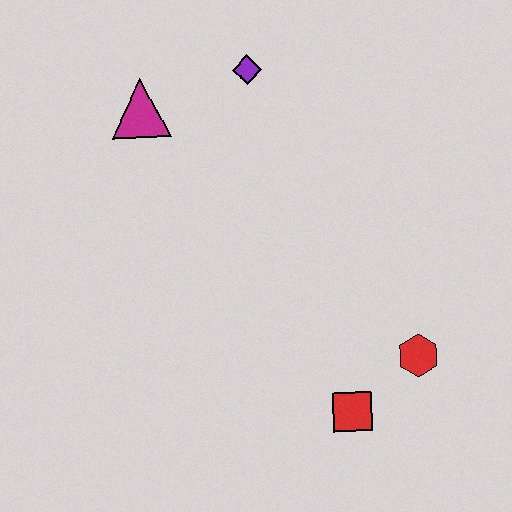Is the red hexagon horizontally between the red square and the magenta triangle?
No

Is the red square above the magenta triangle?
No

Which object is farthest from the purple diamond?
The red square is farthest from the purple diamond.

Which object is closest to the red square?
The red hexagon is closest to the red square.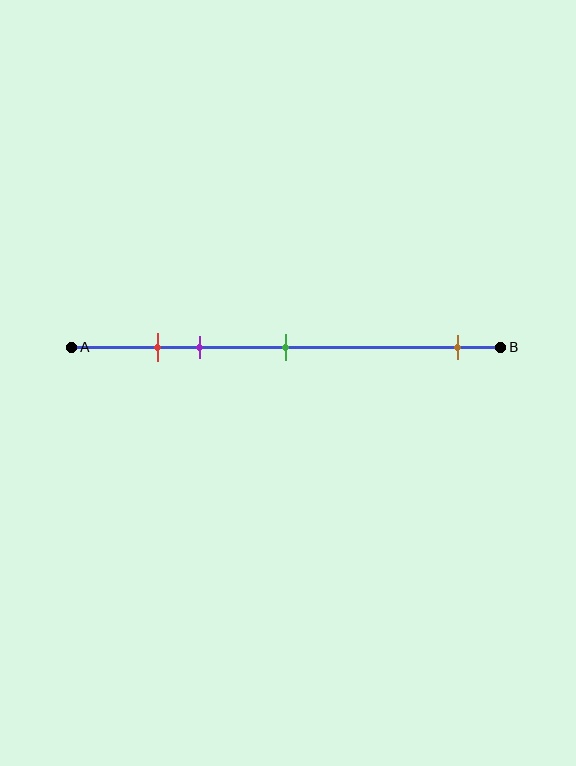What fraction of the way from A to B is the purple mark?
The purple mark is approximately 30% (0.3) of the way from A to B.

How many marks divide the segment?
There are 4 marks dividing the segment.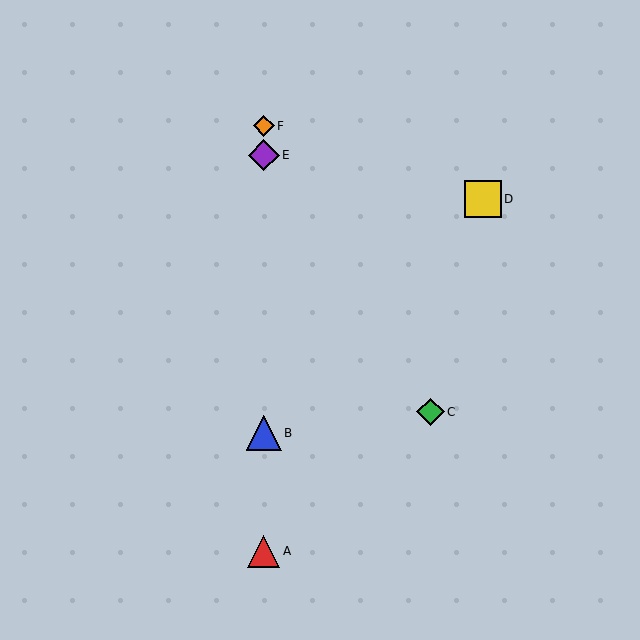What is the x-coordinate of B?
Object B is at x≈264.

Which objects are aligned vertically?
Objects A, B, E, F are aligned vertically.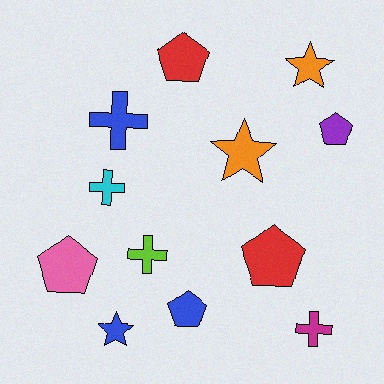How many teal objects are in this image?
There are no teal objects.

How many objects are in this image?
There are 12 objects.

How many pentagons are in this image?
There are 5 pentagons.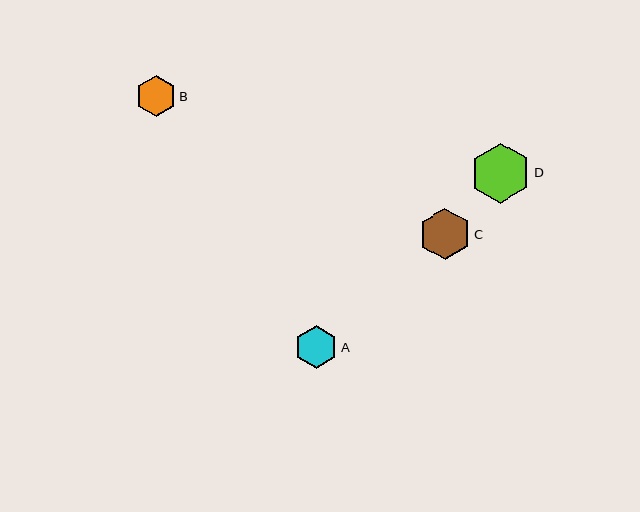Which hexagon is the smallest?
Hexagon B is the smallest with a size of approximately 40 pixels.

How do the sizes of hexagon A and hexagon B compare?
Hexagon A and hexagon B are approximately the same size.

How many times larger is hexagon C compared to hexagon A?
Hexagon C is approximately 1.2 times the size of hexagon A.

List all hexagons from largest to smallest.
From largest to smallest: D, C, A, B.